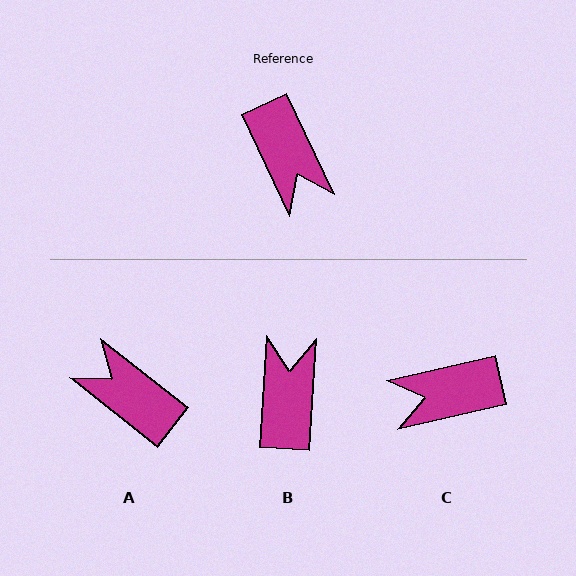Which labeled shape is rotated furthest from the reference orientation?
A, about 153 degrees away.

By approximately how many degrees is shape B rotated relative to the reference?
Approximately 151 degrees counter-clockwise.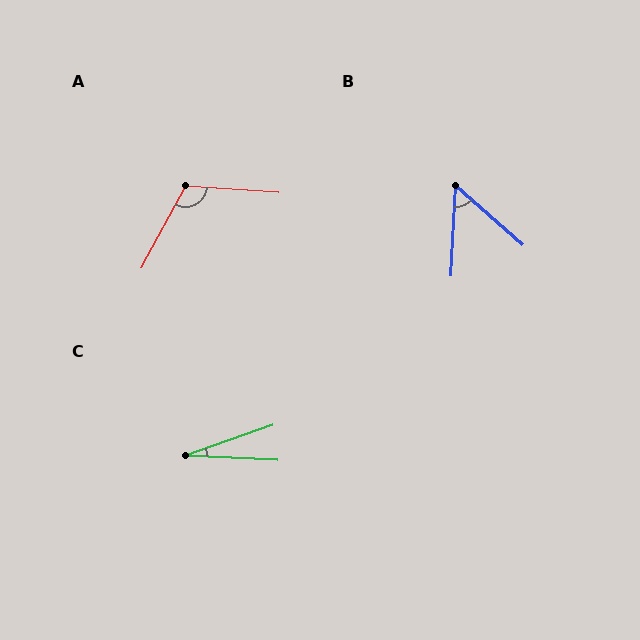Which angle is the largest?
A, at approximately 114 degrees.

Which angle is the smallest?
C, at approximately 22 degrees.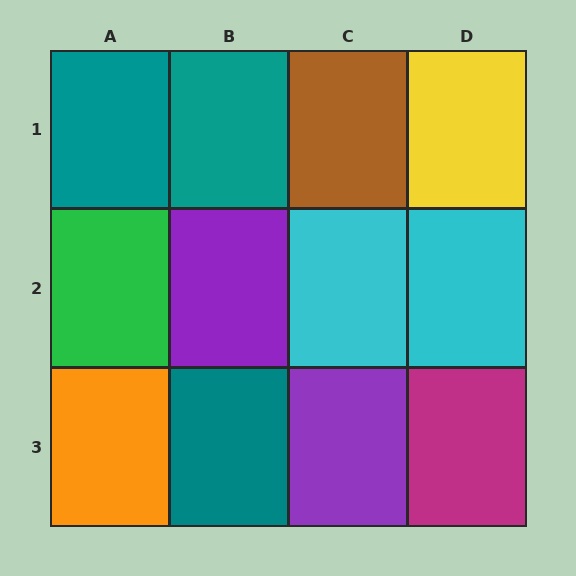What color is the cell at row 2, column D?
Cyan.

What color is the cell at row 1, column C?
Brown.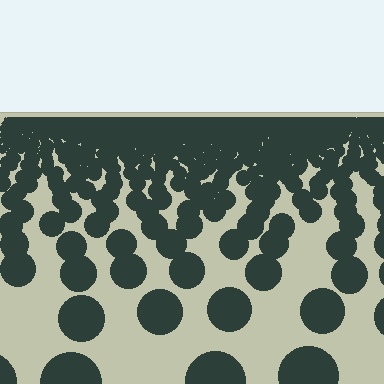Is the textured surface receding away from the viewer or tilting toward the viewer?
The surface is receding away from the viewer. Texture elements get smaller and denser toward the top.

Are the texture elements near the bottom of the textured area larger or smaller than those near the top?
Larger. Near the bottom, elements are closer to the viewer and appear at a bigger on-screen size.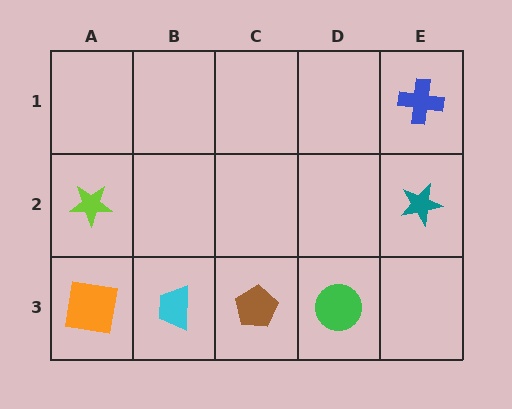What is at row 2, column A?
A lime star.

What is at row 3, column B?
A cyan trapezoid.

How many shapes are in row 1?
1 shape.